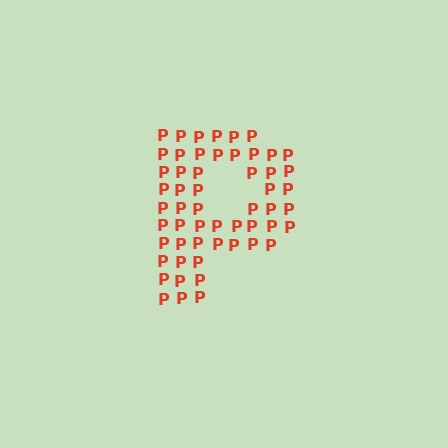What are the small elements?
The small elements are letter P's.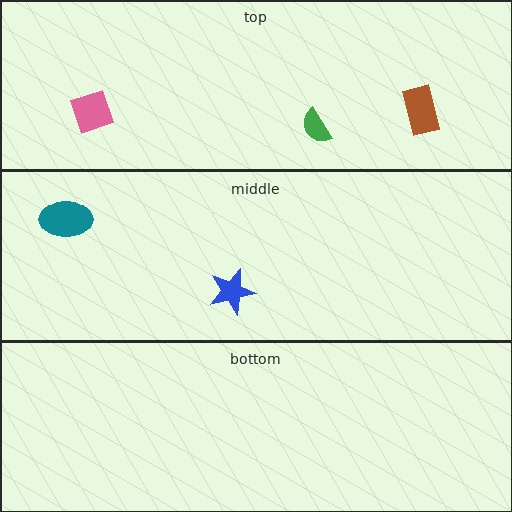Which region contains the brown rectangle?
The top region.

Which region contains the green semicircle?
The top region.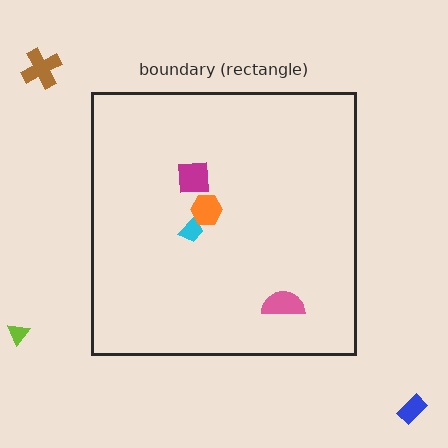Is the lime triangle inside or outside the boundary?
Outside.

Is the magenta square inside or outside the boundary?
Inside.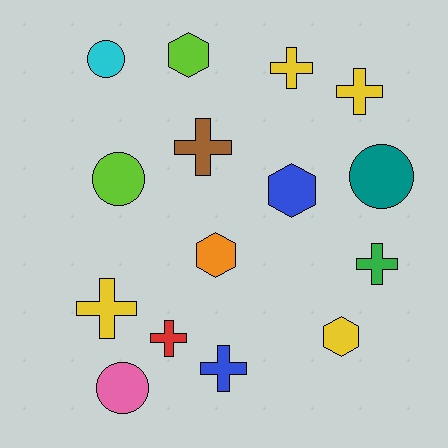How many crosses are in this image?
There are 7 crosses.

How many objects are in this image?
There are 15 objects.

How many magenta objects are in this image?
There are no magenta objects.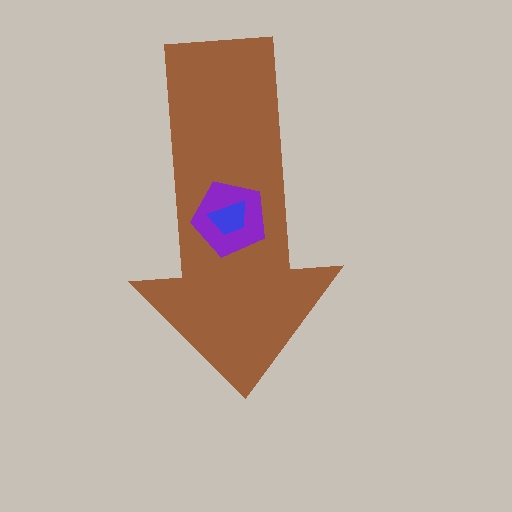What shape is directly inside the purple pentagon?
The blue trapezoid.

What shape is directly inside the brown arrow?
The purple pentagon.